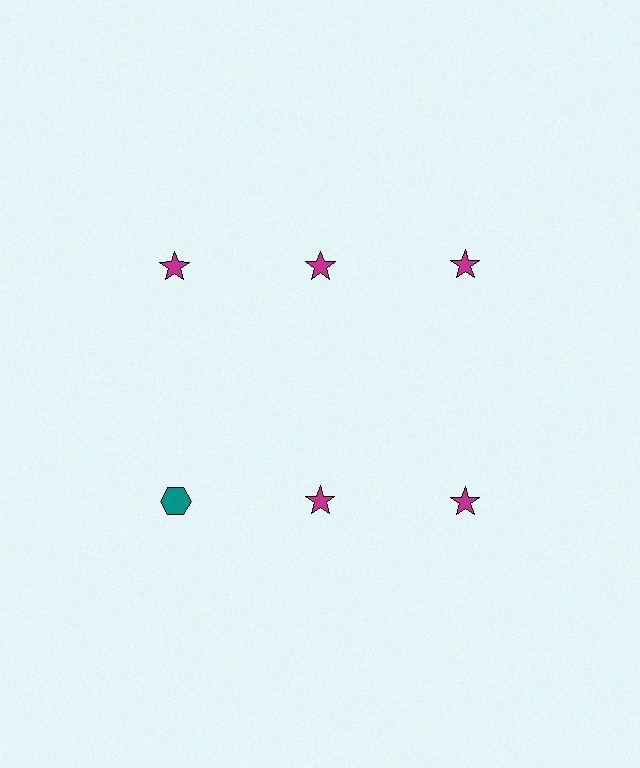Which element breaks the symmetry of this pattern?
The teal hexagon in the second row, leftmost column breaks the symmetry. All other shapes are magenta stars.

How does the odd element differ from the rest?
It differs in both color (teal instead of magenta) and shape (hexagon instead of star).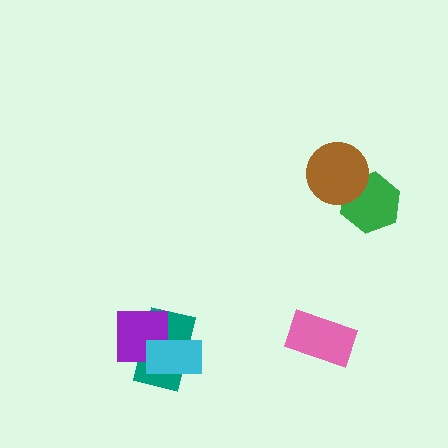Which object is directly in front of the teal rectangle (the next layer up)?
The purple square is directly in front of the teal rectangle.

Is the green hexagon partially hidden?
Yes, it is partially covered by another shape.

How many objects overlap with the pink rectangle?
0 objects overlap with the pink rectangle.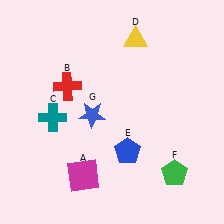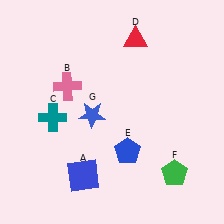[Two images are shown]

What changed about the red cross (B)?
In Image 1, B is red. In Image 2, it changed to pink.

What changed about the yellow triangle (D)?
In Image 1, D is yellow. In Image 2, it changed to red.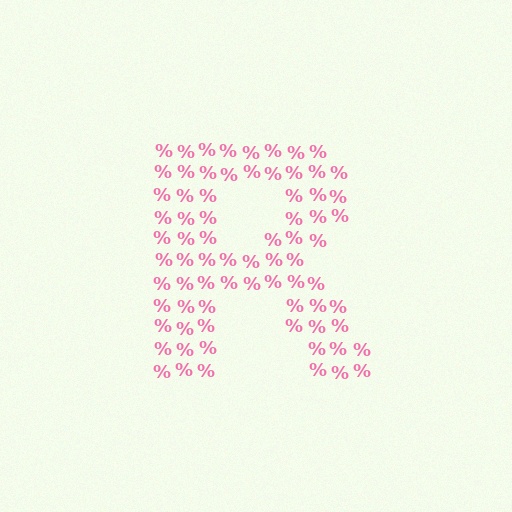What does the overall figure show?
The overall figure shows the letter R.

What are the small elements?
The small elements are percent signs.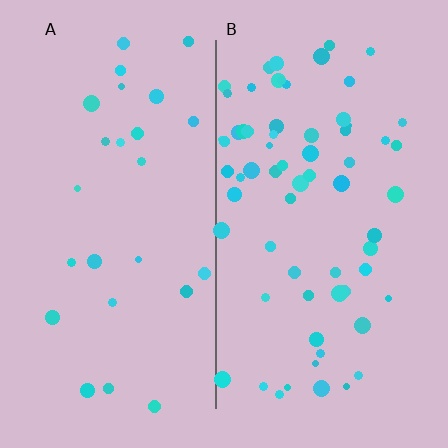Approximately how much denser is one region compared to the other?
Approximately 2.6× — region B over region A.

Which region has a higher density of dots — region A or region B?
B (the right).